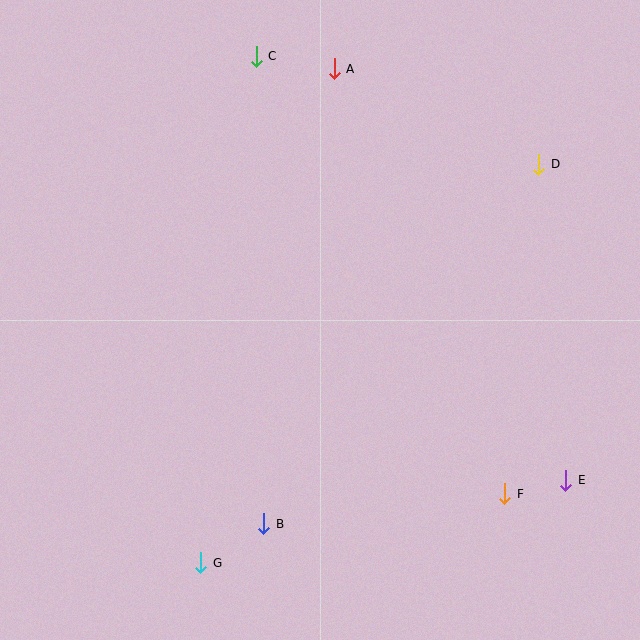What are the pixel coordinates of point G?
Point G is at (201, 563).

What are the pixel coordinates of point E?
Point E is at (566, 480).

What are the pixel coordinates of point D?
Point D is at (539, 164).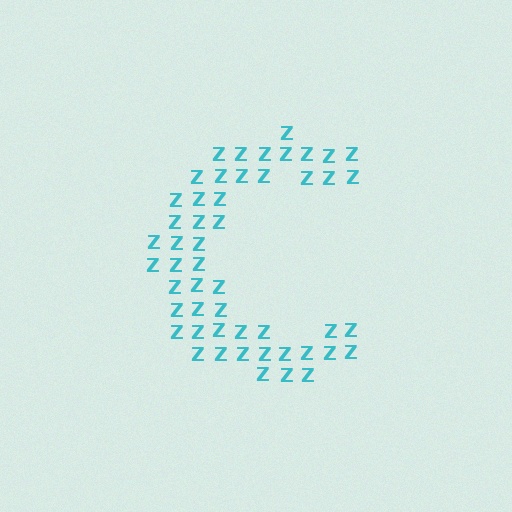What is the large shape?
The large shape is the letter C.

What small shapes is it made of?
It is made of small letter Z's.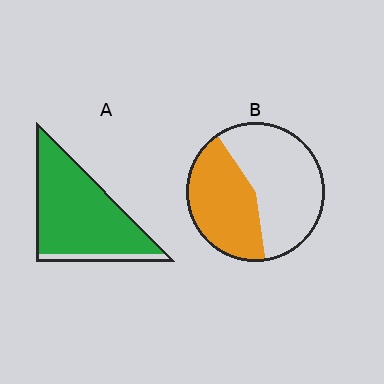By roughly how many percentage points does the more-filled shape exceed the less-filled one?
By roughly 45 percentage points (A over B).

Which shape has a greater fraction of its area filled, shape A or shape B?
Shape A.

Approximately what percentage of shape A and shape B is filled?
A is approximately 90% and B is approximately 45%.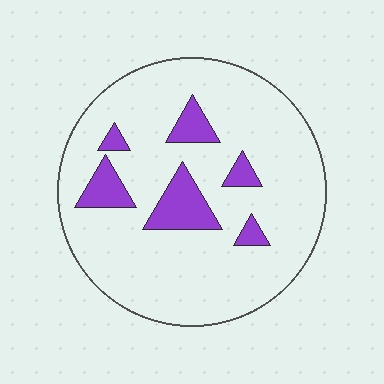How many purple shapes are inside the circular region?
6.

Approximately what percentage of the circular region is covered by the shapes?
Approximately 15%.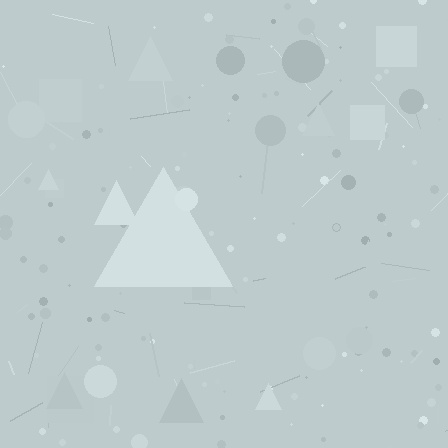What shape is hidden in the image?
A triangle is hidden in the image.